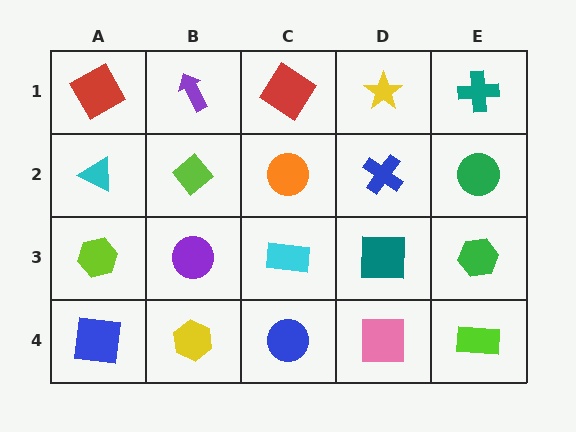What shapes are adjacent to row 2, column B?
A purple arrow (row 1, column B), a purple circle (row 3, column B), a cyan triangle (row 2, column A), an orange circle (row 2, column C).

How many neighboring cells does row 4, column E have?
2.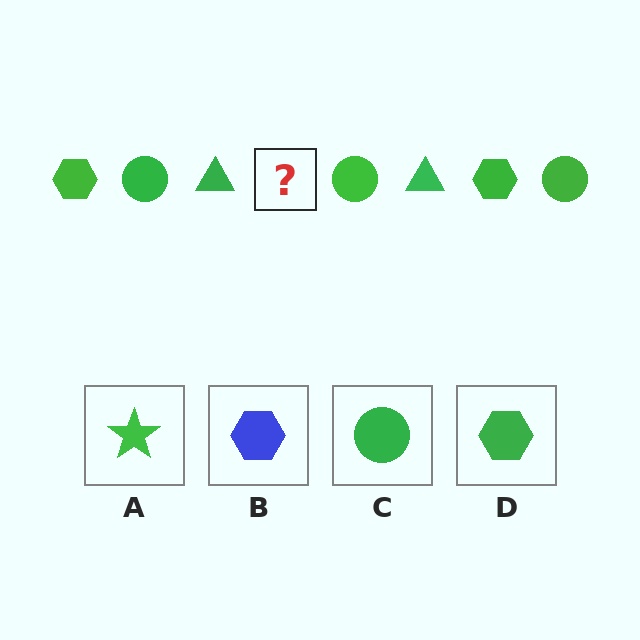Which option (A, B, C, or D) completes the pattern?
D.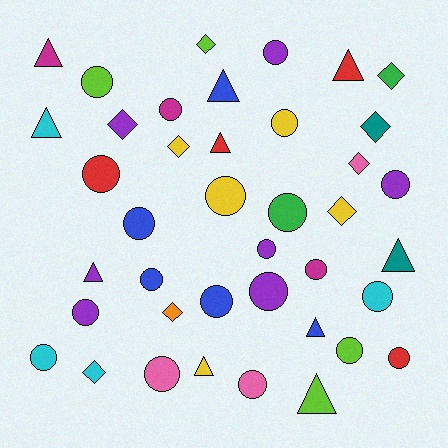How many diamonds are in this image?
There are 9 diamonds.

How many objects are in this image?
There are 40 objects.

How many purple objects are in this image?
There are 7 purple objects.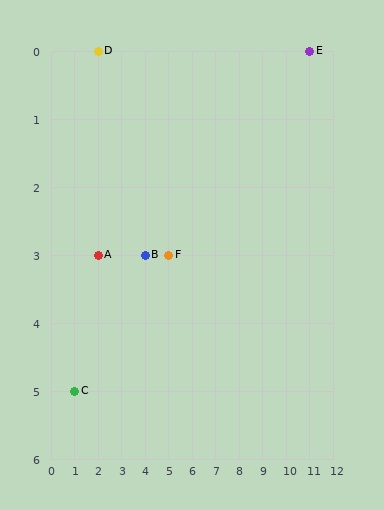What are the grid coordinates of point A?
Point A is at grid coordinates (2, 3).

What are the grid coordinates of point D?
Point D is at grid coordinates (2, 0).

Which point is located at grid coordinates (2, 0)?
Point D is at (2, 0).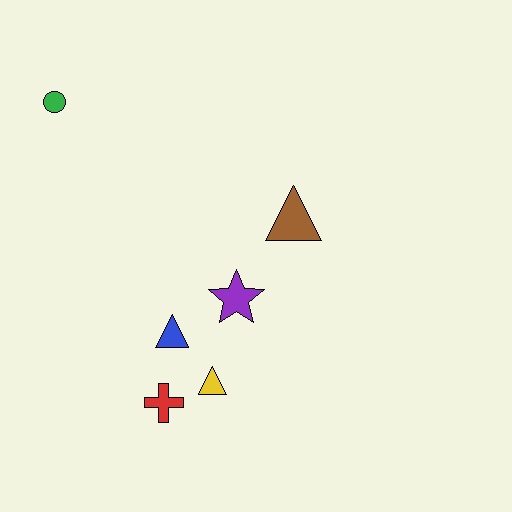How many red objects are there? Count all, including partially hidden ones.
There is 1 red object.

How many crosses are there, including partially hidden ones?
There is 1 cross.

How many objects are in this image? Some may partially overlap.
There are 6 objects.